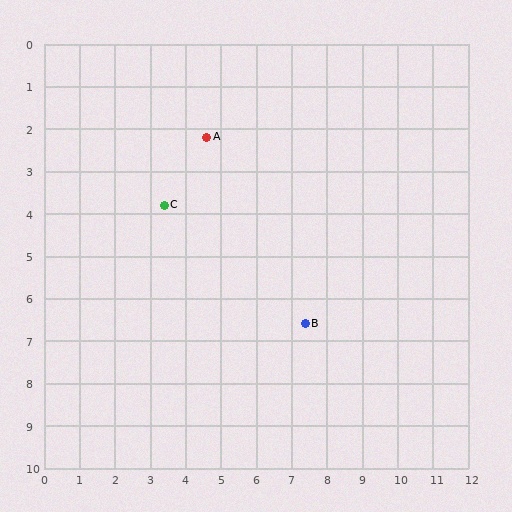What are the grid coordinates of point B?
Point B is at approximately (7.4, 6.6).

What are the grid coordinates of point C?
Point C is at approximately (3.4, 3.8).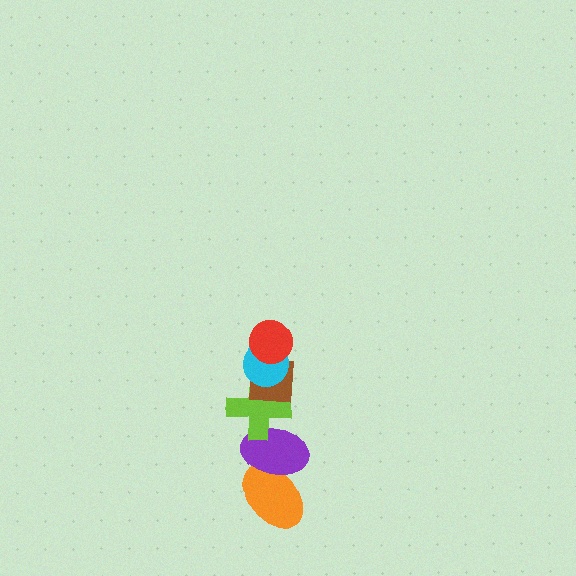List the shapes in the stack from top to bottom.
From top to bottom: the red circle, the cyan circle, the brown square, the lime cross, the purple ellipse, the orange ellipse.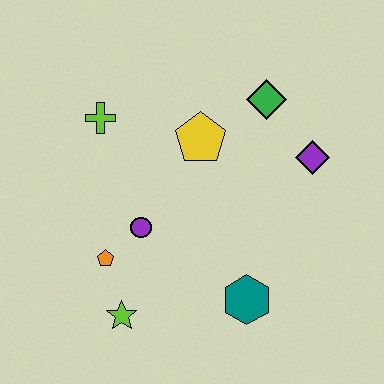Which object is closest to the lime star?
The orange pentagon is closest to the lime star.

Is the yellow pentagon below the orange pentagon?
No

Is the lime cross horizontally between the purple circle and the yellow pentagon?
No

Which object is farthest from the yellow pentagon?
The lime star is farthest from the yellow pentagon.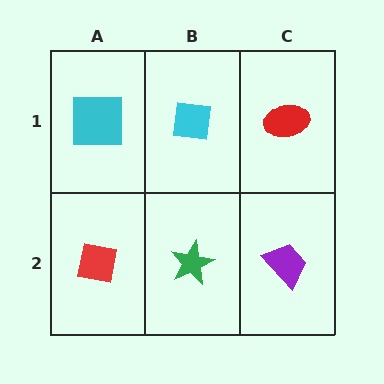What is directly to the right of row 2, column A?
A green star.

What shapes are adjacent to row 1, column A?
A red square (row 2, column A), a cyan square (row 1, column B).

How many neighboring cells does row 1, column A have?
2.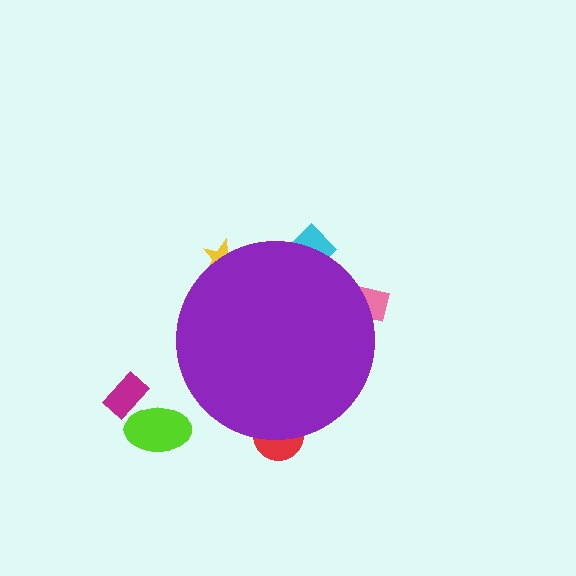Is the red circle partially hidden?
Yes, the red circle is partially hidden behind the purple circle.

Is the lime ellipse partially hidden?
No, the lime ellipse is fully visible.